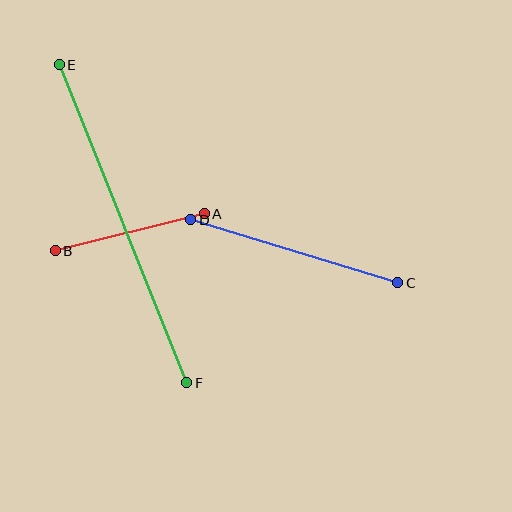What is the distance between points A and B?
The distance is approximately 153 pixels.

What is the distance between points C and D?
The distance is approximately 216 pixels.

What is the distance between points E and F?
The distance is approximately 342 pixels.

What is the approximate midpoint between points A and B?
The midpoint is at approximately (130, 232) pixels.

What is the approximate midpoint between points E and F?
The midpoint is at approximately (123, 224) pixels.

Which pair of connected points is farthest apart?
Points E and F are farthest apart.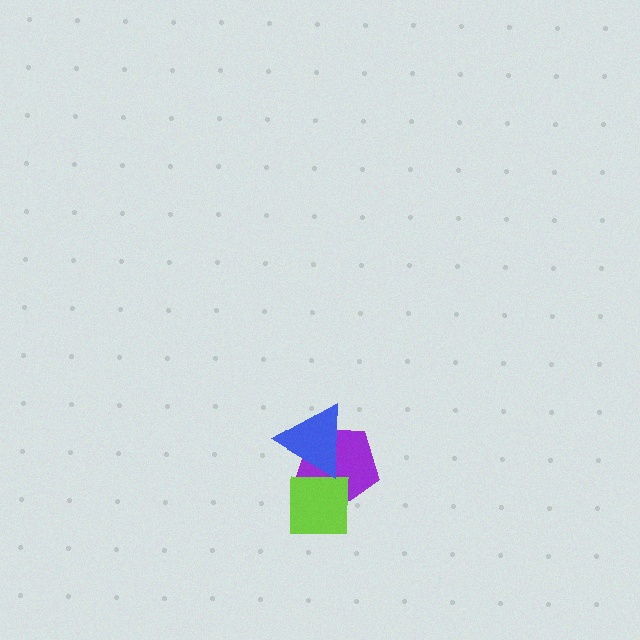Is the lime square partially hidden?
Yes, it is partially covered by another shape.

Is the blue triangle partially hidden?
No, no other shape covers it.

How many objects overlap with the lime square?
2 objects overlap with the lime square.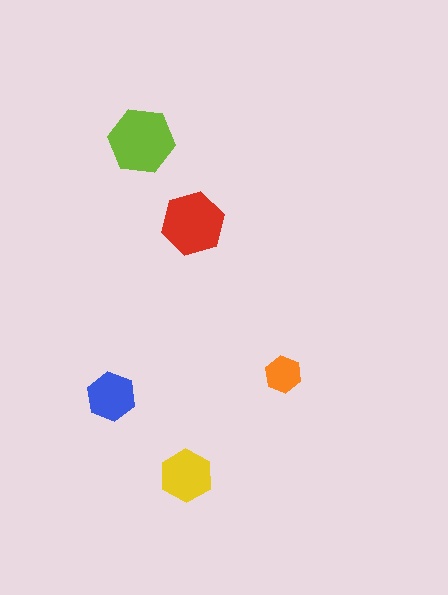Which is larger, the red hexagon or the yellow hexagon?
The red one.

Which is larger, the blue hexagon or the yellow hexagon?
The yellow one.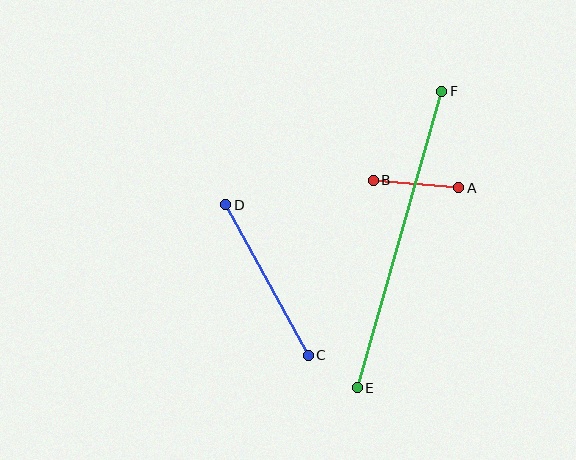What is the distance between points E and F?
The distance is approximately 308 pixels.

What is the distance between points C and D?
The distance is approximately 172 pixels.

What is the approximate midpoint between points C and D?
The midpoint is at approximately (267, 280) pixels.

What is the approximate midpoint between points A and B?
The midpoint is at approximately (416, 184) pixels.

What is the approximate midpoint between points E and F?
The midpoint is at approximately (399, 240) pixels.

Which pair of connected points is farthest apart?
Points E and F are farthest apart.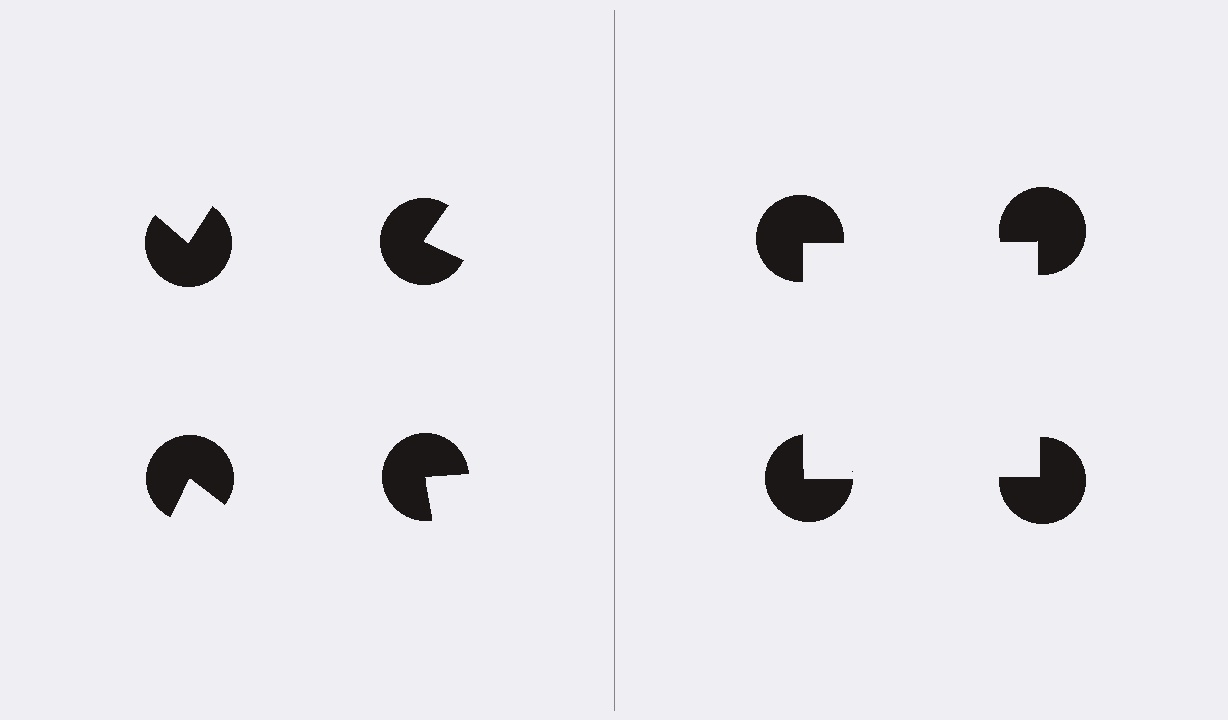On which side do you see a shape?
An illusory square appears on the right side. On the left side the wedge cuts are rotated, so no coherent shape forms.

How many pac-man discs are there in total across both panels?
8 — 4 on each side.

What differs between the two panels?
The pac-man discs are positioned identically on both sides; only the wedge orientations differ. On the right they align to a square; on the left they are misaligned.